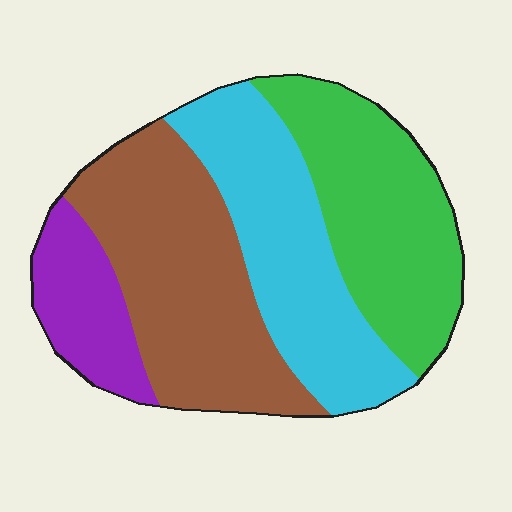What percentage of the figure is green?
Green takes up about one quarter (1/4) of the figure.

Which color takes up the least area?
Purple, at roughly 10%.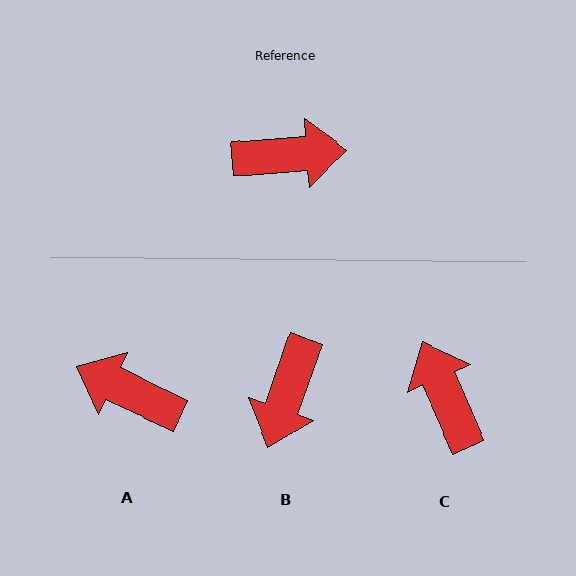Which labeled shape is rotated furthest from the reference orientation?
A, about 150 degrees away.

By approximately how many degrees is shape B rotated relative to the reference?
Approximately 114 degrees clockwise.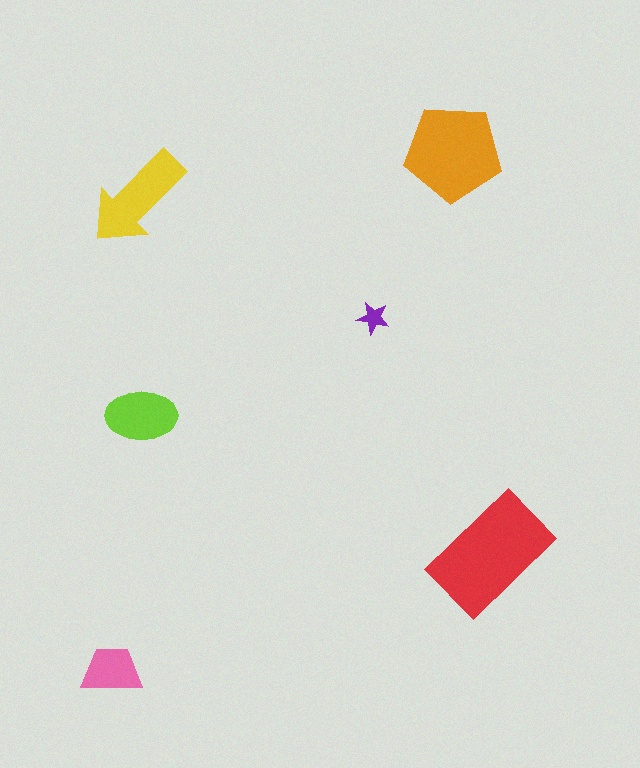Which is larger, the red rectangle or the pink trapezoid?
The red rectangle.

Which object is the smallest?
The purple star.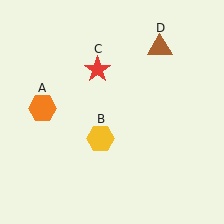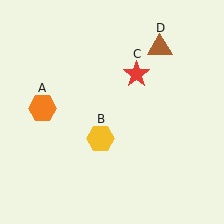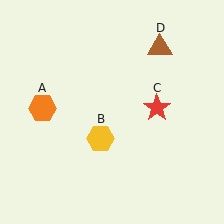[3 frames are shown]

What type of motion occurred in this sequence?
The red star (object C) rotated clockwise around the center of the scene.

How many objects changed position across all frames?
1 object changed position: red star (object C).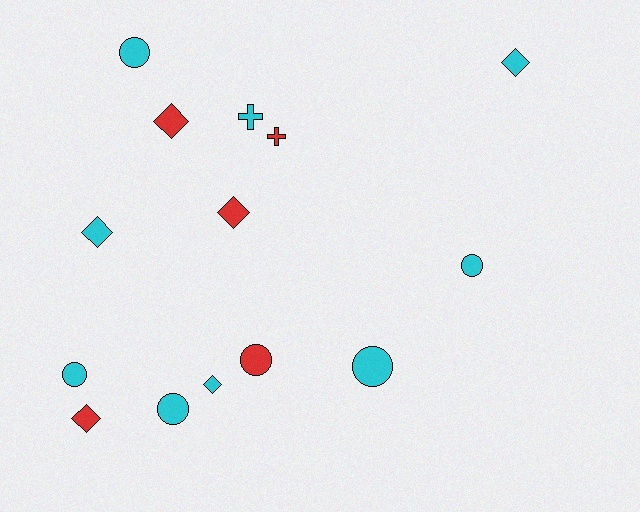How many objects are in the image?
There are 14 objects.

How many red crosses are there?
There is 1 red cross.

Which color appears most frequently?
Cyan, with 9 objects.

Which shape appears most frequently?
Circle, with 6 objects.